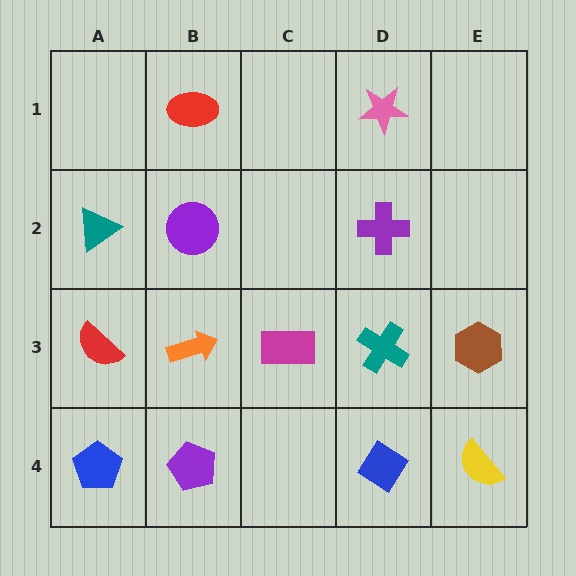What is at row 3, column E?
A brown hexagon.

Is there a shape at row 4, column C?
No, that cell is empty.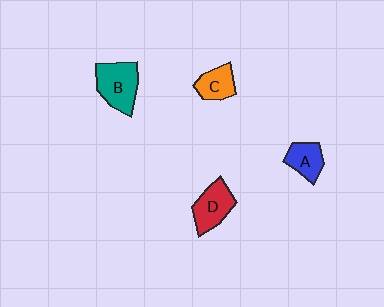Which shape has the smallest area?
Shape C (orange).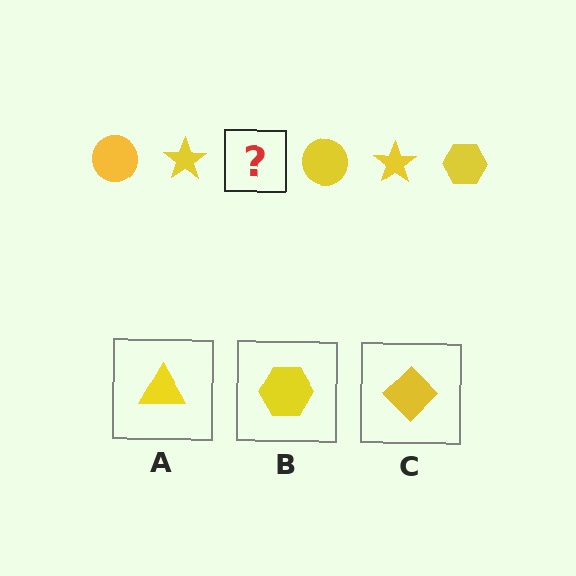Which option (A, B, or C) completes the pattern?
B.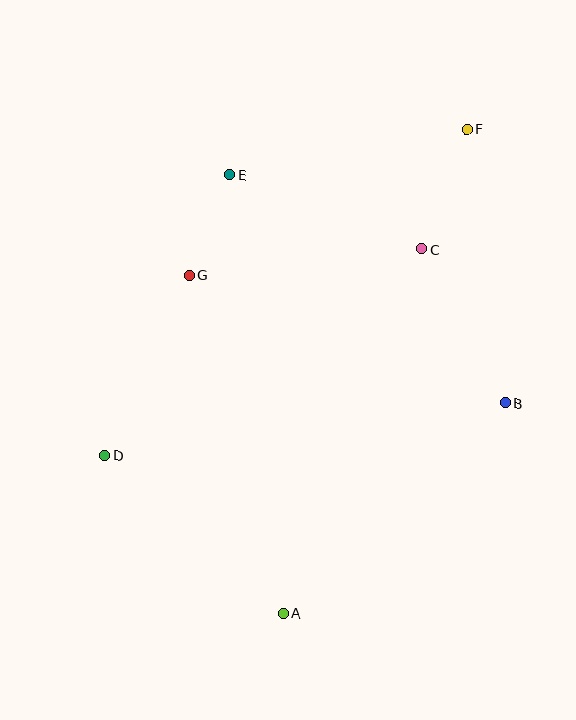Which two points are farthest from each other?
Points A and F are farthest from each other.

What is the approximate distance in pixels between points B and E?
The distance between B and E is approximately 357 pixels.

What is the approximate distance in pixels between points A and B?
The distance between A and B is approximately 306 pixels.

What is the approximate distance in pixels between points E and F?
The distance between E and F is approximately 241 pixels.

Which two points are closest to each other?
Points E and G are closest to each other.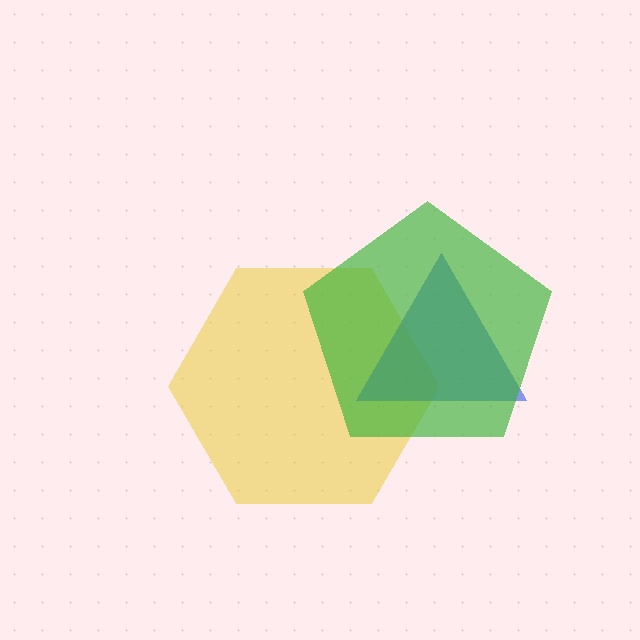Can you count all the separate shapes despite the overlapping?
Yes, there are 3 separate shapes.